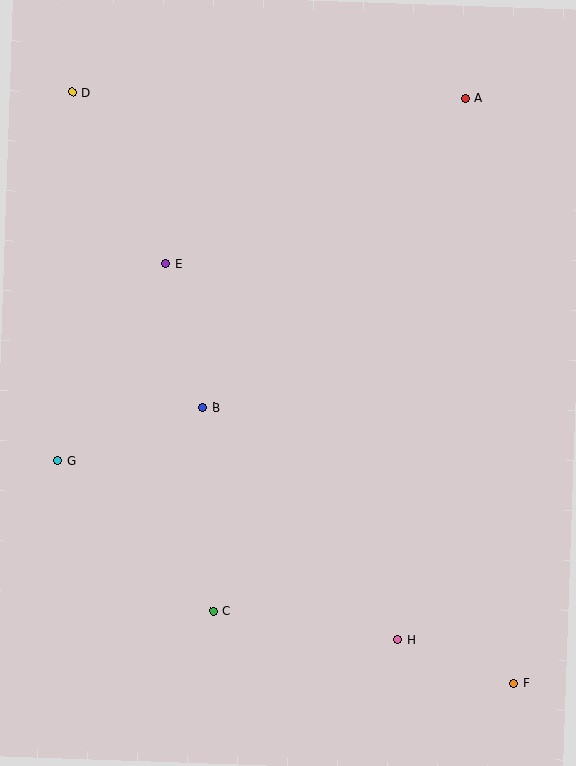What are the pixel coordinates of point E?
Point E is at (166, 263).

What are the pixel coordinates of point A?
Point A is at (465, 98).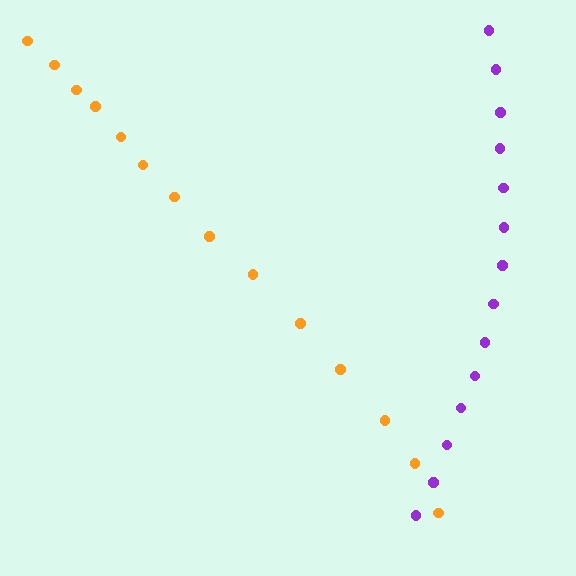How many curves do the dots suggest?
There are 2 distinct paths.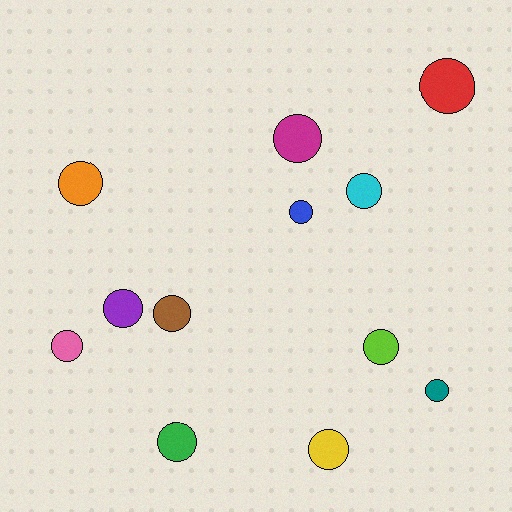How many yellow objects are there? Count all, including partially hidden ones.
There is 1 yellow object.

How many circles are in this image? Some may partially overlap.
There are 12 circles.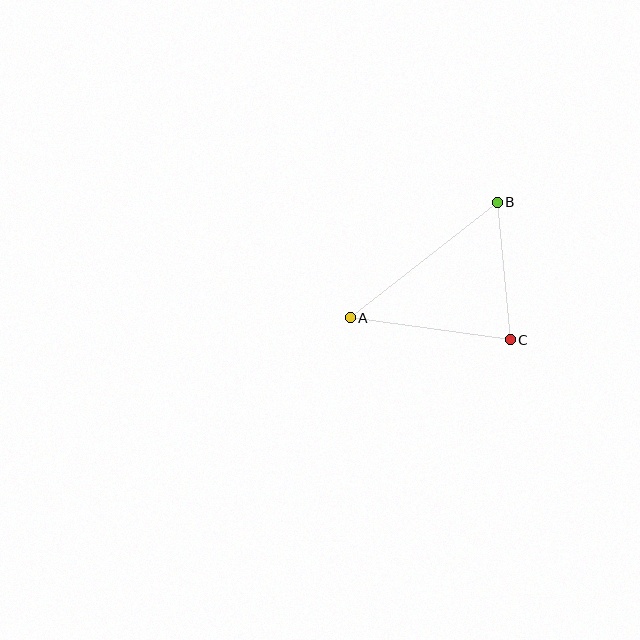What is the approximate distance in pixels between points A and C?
The distance between A and C is approximately 161 pixels.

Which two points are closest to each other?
Points B and C are closest to each other.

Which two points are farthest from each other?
Points A and B are farthest from each other.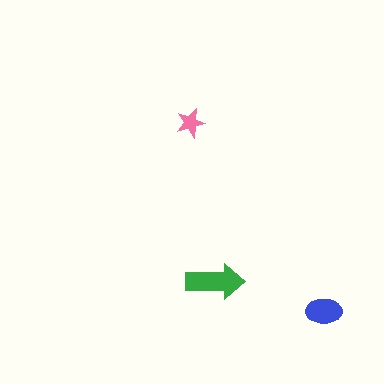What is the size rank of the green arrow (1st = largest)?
1st.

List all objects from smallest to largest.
The pink star, the blue ellipse, the green arrow.